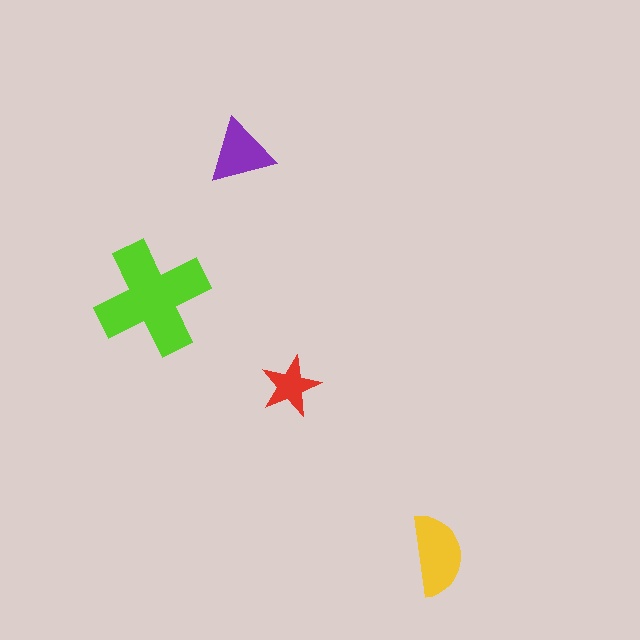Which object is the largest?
The lime cross.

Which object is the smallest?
The red star.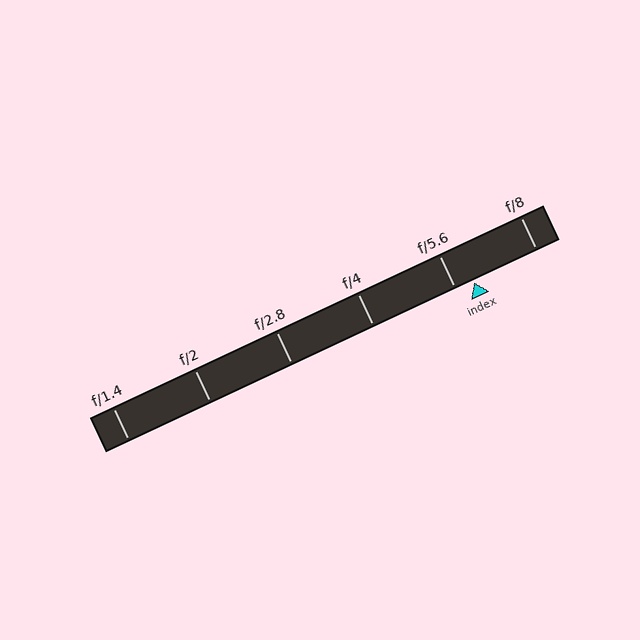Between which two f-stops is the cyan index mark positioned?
The index mark is between f/5.6 and f/8.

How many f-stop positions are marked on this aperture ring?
There are 6 f-stop positions marked.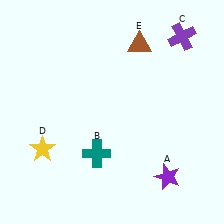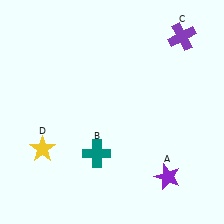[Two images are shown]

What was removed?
The brown triangle (E) was removed in Image 2.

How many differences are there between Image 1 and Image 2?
There is 1 difference between the two images.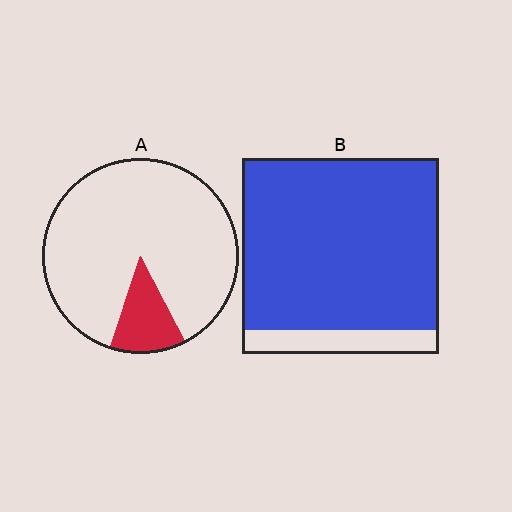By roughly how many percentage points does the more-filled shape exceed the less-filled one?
By roughly 75 percentage points (B over A).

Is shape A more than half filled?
No.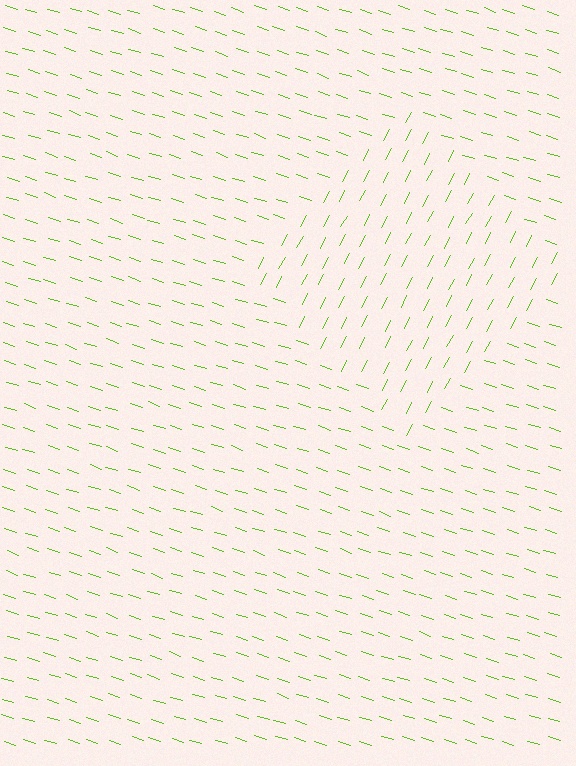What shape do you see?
I see a diamond.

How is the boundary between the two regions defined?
The boundary is defined purely by a change in line orientation (approximately 80 degrees difference). All lines are the same color and thickness.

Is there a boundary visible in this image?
Yes, there is a texture boundary formed by a change in line orientation.